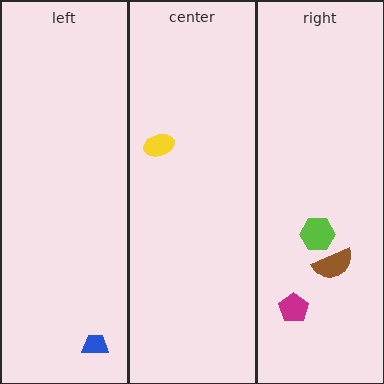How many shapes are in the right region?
3.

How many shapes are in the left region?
1.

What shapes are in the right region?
The brown semicircle, the lime hexagon, the magenta pentagon.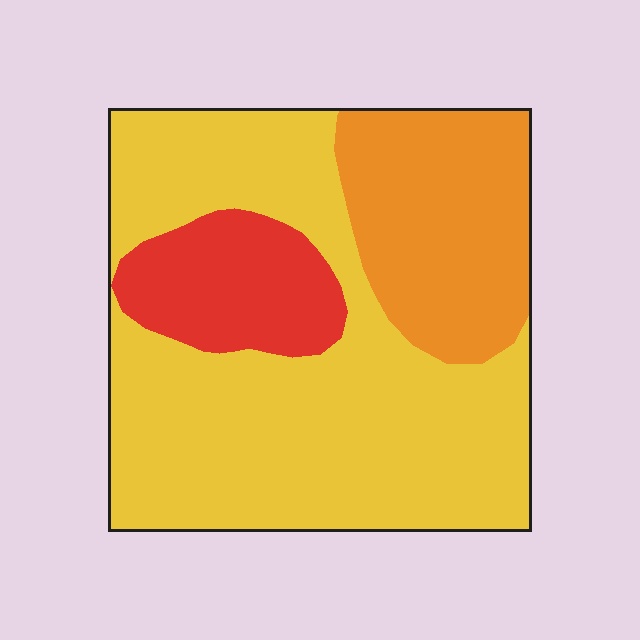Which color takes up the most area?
Yellow, at roughly 60%.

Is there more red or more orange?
Orange.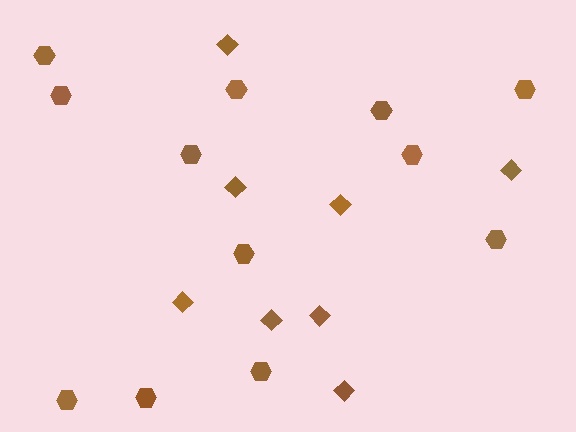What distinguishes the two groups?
There are 2 groups: one group of diamonds (8) and one group of hexagons (12).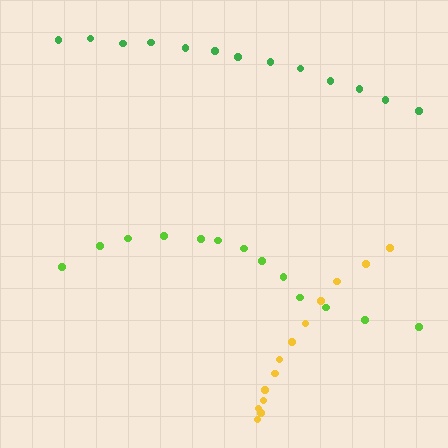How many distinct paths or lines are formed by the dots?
There are 3 distinct paths.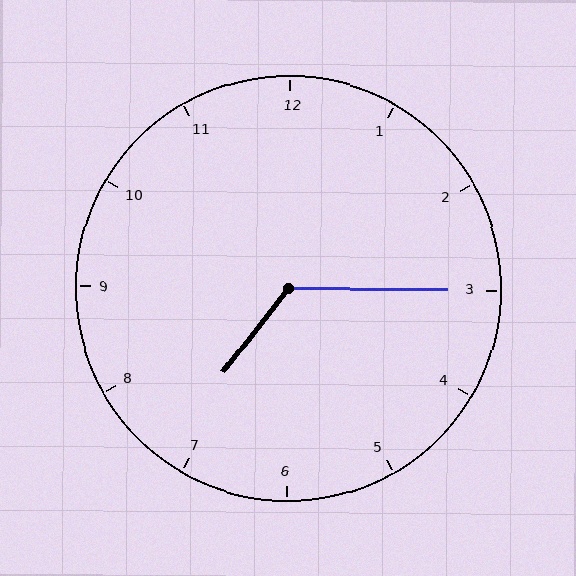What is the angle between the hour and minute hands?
Approximately 128 degrees.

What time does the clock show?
7:15.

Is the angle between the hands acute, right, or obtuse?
It is obtuse.